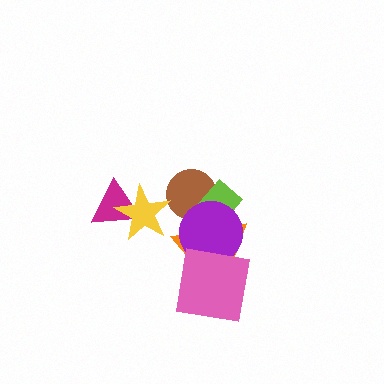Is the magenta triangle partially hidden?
Yes, it is partially covered by another shape.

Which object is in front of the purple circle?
The pink square is in front of the purple circle.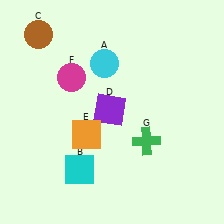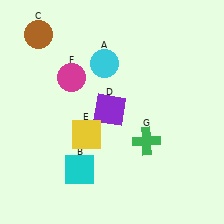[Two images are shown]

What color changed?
The square (E) changed from orange in Image 1 to yellow in Image 2.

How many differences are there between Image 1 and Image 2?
There is 1 difference between the two images.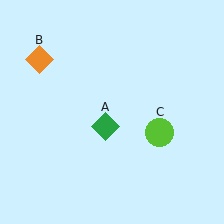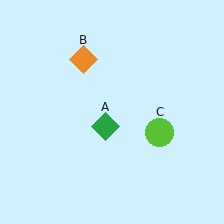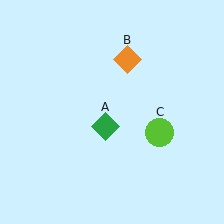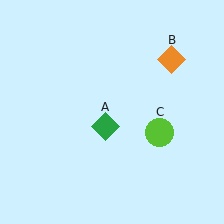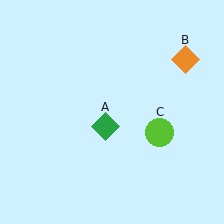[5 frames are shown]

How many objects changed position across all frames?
1 object changed position: orange diamond (object B).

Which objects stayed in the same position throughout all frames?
Green diamond (object A) and lime circle (object C) remained stationary.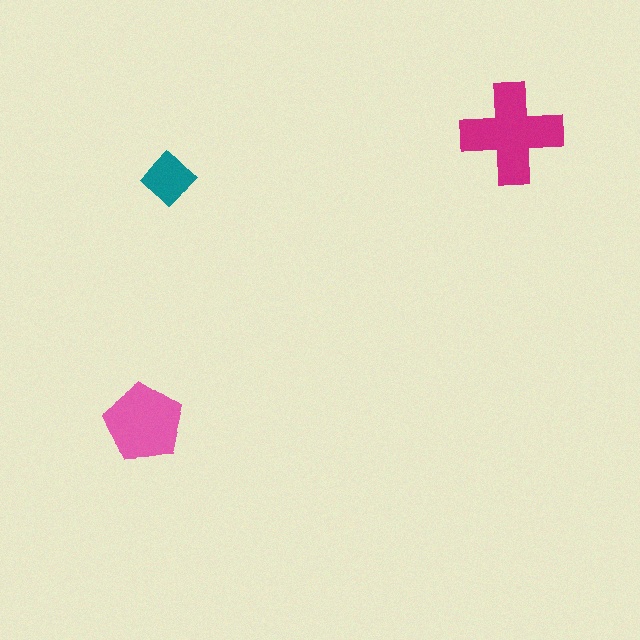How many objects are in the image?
There are 3 objects in the image.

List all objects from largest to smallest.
The magenta cross, the pink pentagon, the teal diamond.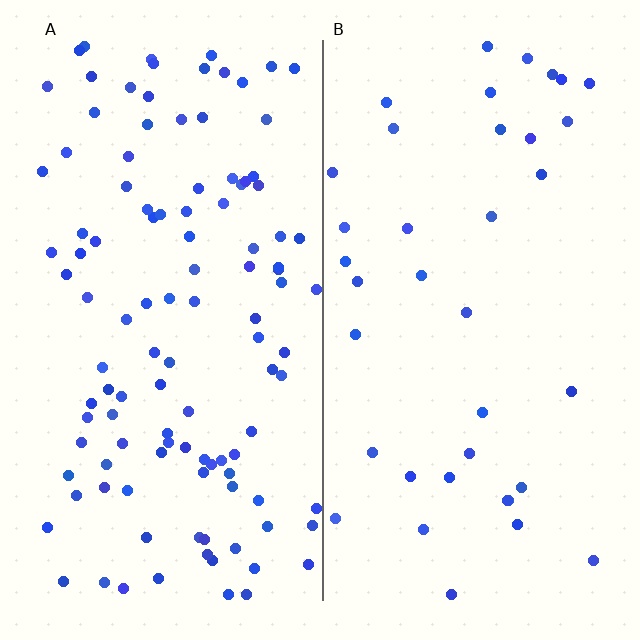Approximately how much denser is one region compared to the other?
Approximately 3.0× — region A over region B.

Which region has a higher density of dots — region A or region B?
A (the left).